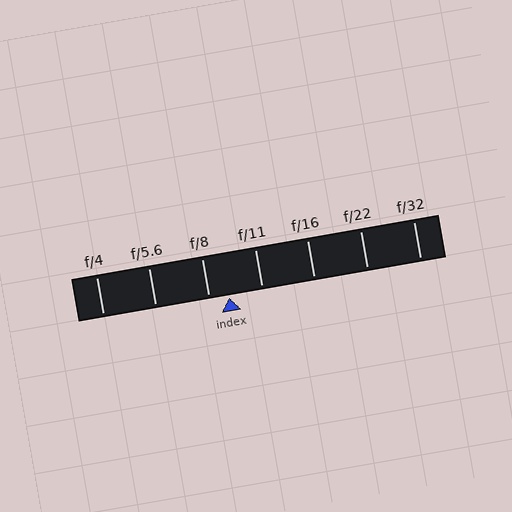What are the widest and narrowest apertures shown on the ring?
The widest aperture shown is f/4 and the narrowest is f/32.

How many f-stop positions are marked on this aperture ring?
There are 7 f-stop positions marked.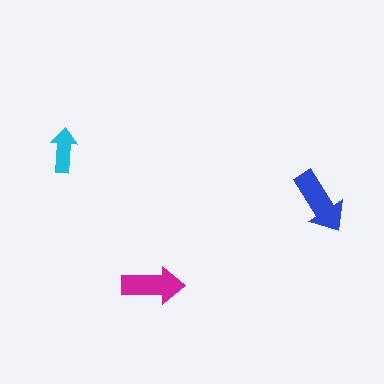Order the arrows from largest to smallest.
the blue one, the magenta one, the cyan one.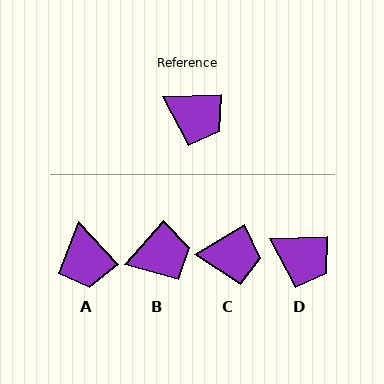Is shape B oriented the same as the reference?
No, it is off by about 47 degrees.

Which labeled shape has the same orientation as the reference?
D.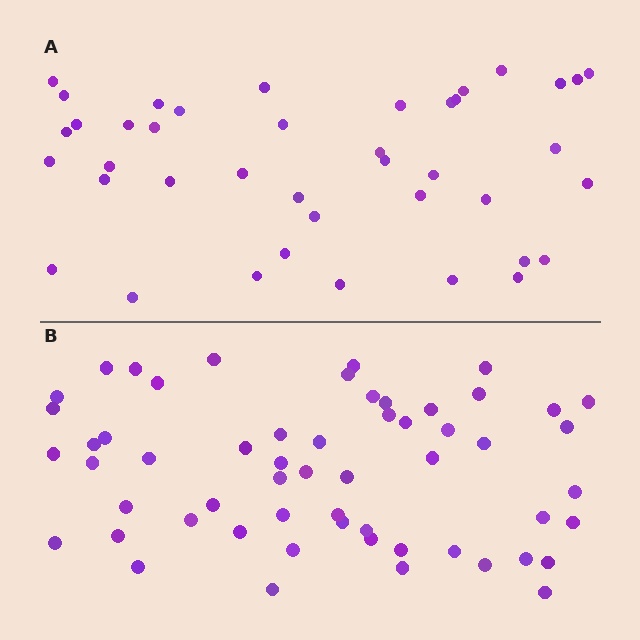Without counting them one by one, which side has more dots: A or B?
Region B (the bottom region) has more dots.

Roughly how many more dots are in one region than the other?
Region B has approximately 15 more dots than region A.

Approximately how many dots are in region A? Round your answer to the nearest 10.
About 40 dots. (The exact count is 41, which rounds to 40.)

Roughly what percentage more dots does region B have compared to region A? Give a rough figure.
About 40% more.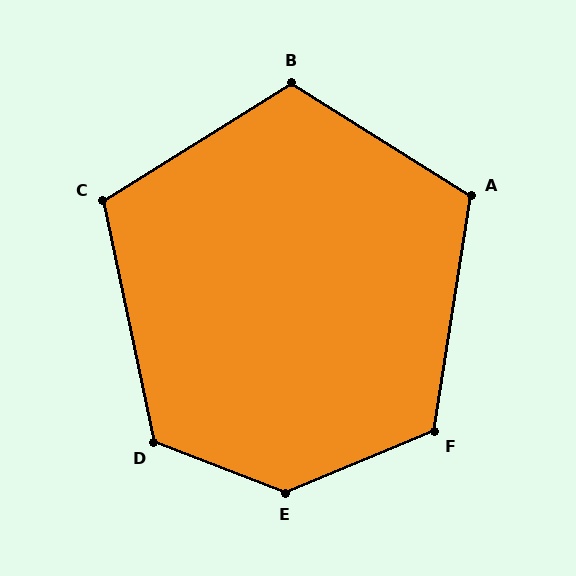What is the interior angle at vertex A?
Approximately 113 degrees (obtuse).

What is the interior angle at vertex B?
Approximately 116 degrees (obtuse).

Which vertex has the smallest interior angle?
C, at approximately 110 degrees.